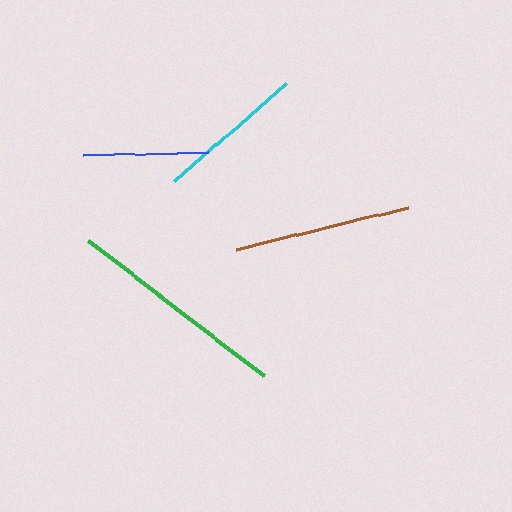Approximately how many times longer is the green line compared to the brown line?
The green line is approximately 1.3 times the length of the brown line.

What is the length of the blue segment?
The blue segment is approximately 124 pixels long.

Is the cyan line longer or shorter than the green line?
The green line is longer than the cyan line.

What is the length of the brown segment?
The brown segment is approximately 176 pixels long.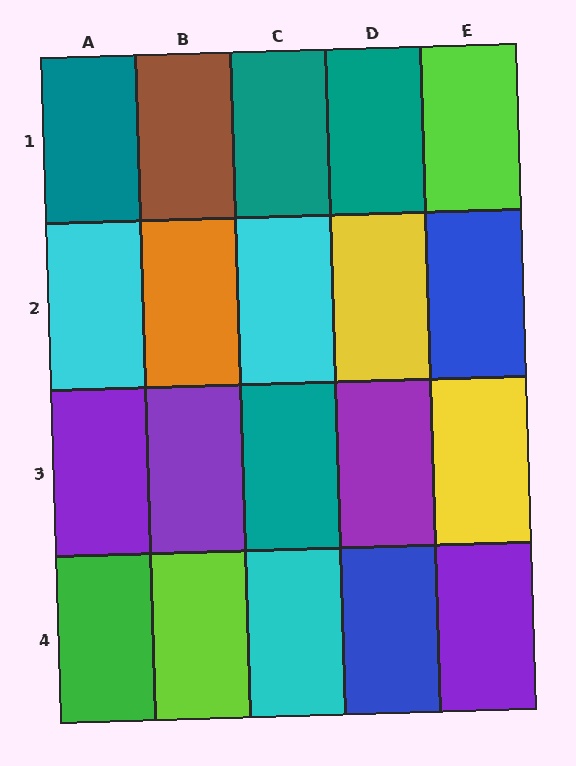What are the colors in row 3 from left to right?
Purple, purple, teal, purple, yellow.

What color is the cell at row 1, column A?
Teal.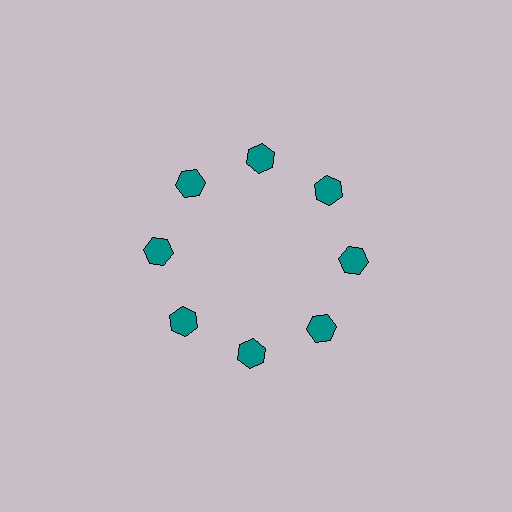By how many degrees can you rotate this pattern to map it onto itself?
The pattern maps onto itself every 45 degrees of rotation.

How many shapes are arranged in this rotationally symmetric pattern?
There are 8 shapes, arranged in 8 groups of 1.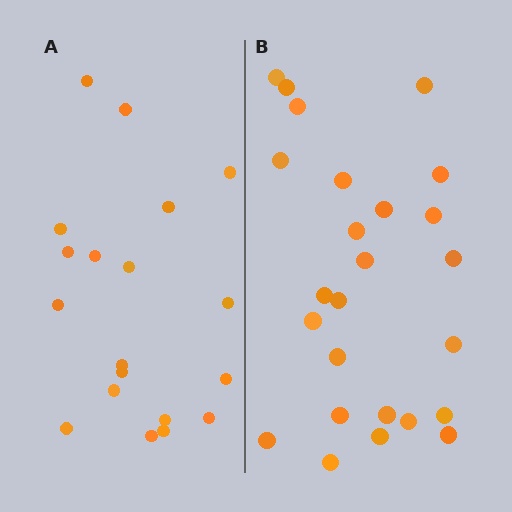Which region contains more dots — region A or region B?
Region B (the right region) has more dots.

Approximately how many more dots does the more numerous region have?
Region B has about 6 more dots than region A.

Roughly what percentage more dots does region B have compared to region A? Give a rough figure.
About 30% more.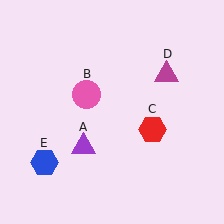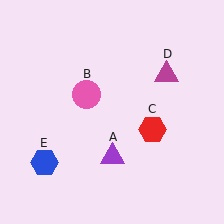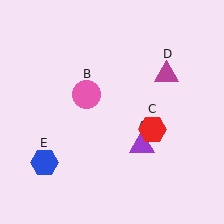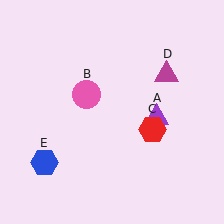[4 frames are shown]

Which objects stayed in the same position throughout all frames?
Pink circle (object B) and red hexagon (object C) and magenta triangle (object D) and blue hexagon (object E) remained stationary.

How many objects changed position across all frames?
1 object changed position: purple triangle (object A).